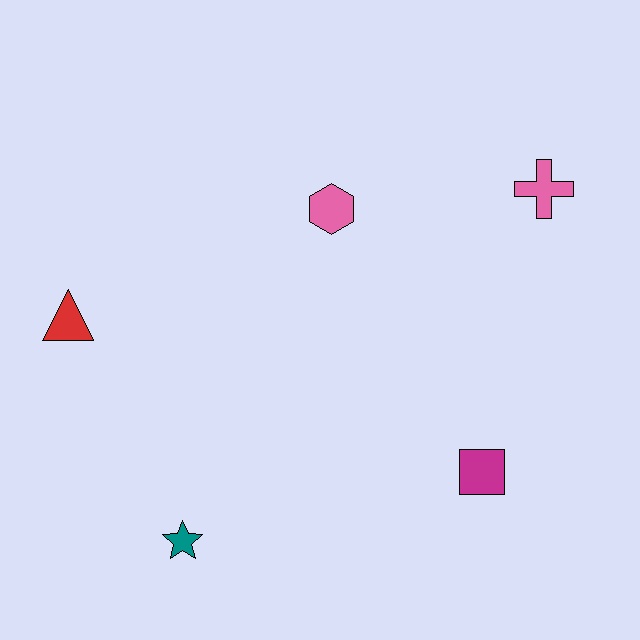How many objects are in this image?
There are 5 objects.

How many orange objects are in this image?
There are no orange objects.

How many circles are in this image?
There are no circles.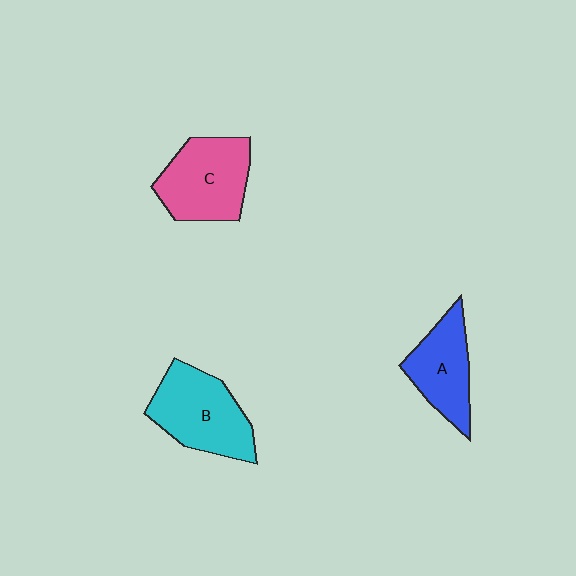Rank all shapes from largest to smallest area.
From largest to smallest: B (cyan), C (pink), A (blue).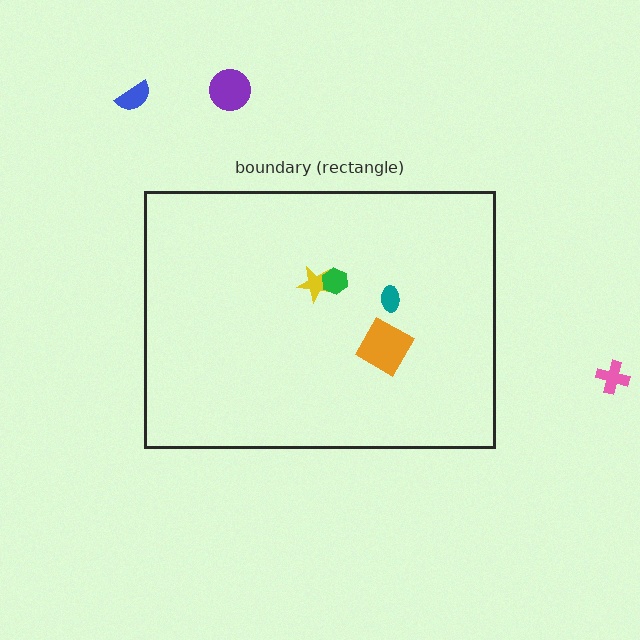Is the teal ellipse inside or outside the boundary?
Inside.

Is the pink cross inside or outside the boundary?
Outside.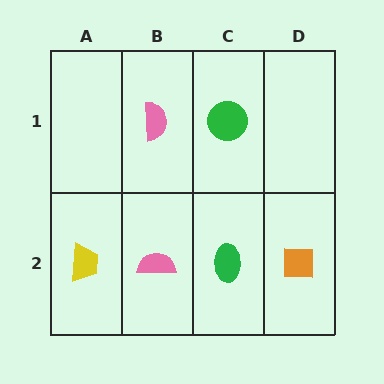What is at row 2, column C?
A green ellipse.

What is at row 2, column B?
A pink semicircle.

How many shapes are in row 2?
4 shapes.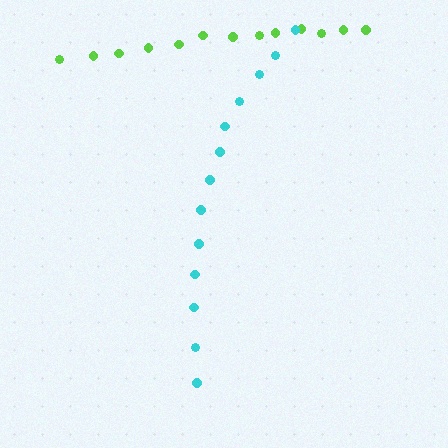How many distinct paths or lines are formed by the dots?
There are 2 distinct paths.